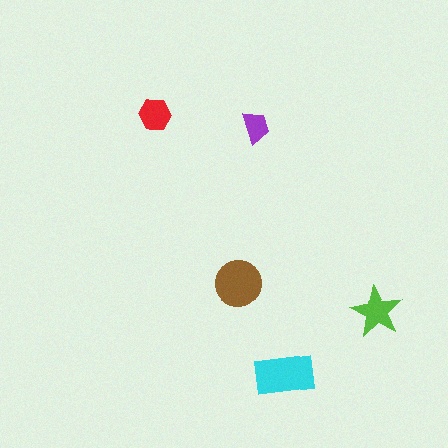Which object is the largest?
The cyan rectangle.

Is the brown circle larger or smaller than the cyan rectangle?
Smaller.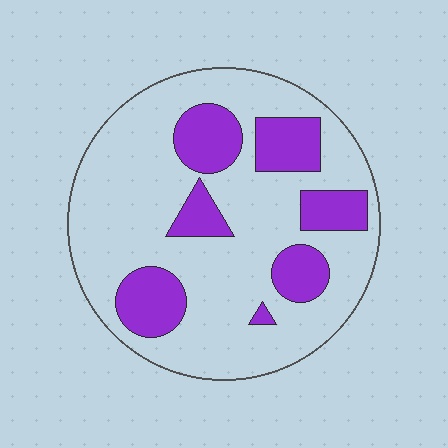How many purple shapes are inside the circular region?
7.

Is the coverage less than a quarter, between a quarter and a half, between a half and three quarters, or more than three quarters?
Between a quarter and a half.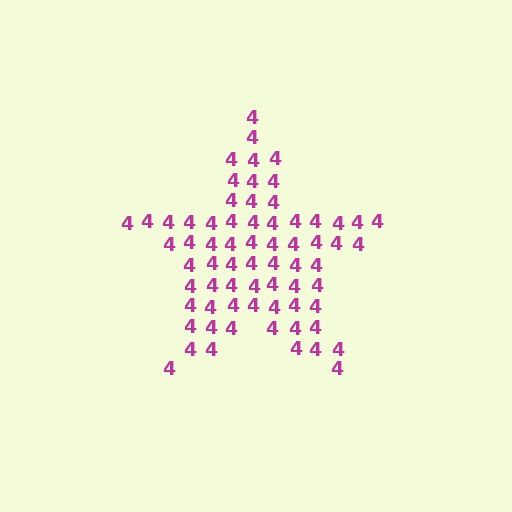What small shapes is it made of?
It is made of small digit 4's.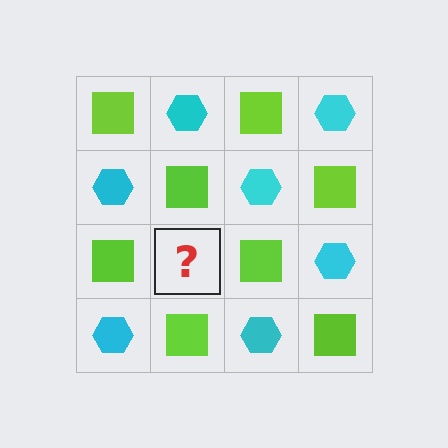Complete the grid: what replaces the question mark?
The question mark should be replaced with a cyan hexagon.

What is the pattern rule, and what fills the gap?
The rule is that it alternates lime square and cyan hexagon in a checkerboard pattern. The gap should be filled with a cyan hexagon.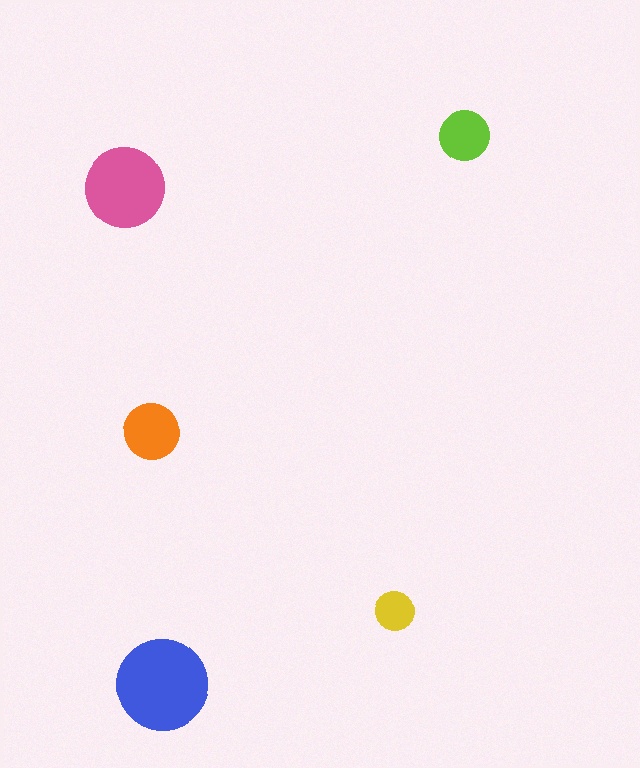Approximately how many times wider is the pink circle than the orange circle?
About 1.5 times wider.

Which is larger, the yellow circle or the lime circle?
The lime one.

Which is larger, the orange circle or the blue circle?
The blue one.